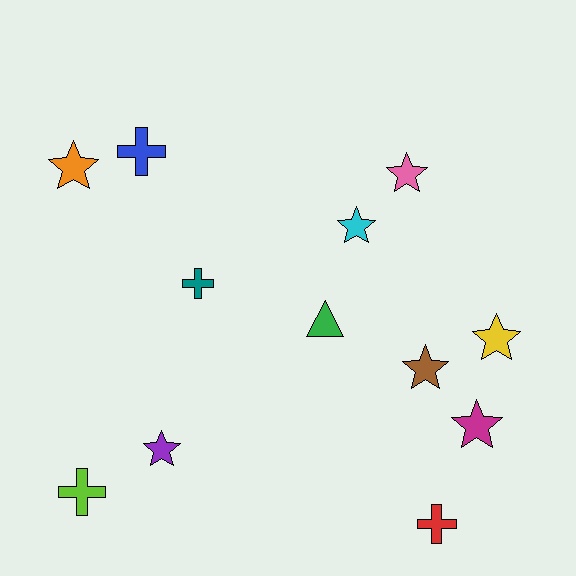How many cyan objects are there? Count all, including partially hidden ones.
There is 1 cyan object.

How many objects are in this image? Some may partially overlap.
There are 12 objects.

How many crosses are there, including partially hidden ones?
There are 4 crosses.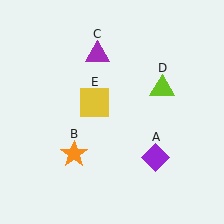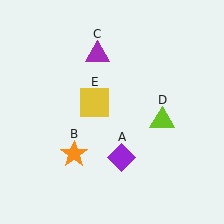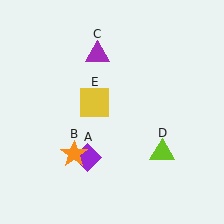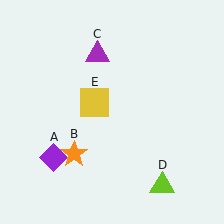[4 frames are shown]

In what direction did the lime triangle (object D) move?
The lime triangle (object D) moved down.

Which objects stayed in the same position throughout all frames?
Orange star (object B) and purple triangle (object C) and yellow square (object E) remained stationary.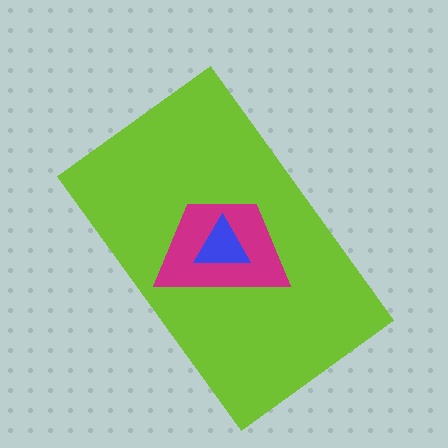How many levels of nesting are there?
3.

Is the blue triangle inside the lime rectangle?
Yes.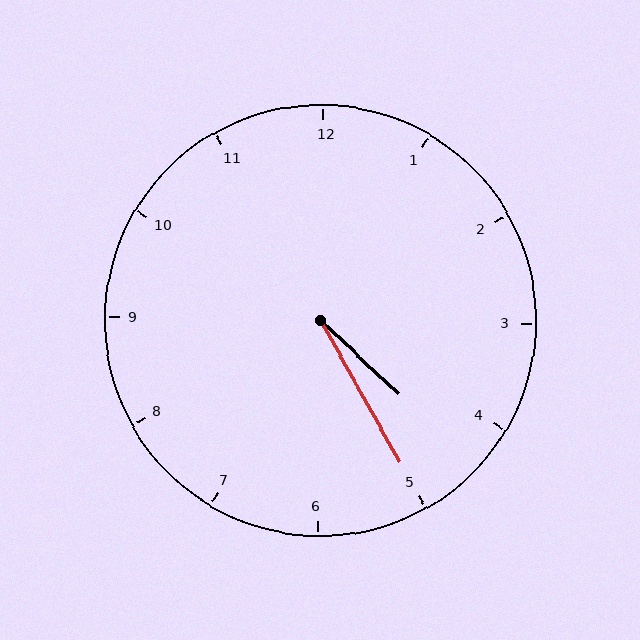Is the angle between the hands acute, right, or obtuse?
It is acute.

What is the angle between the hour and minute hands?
Approximately 18 degrees.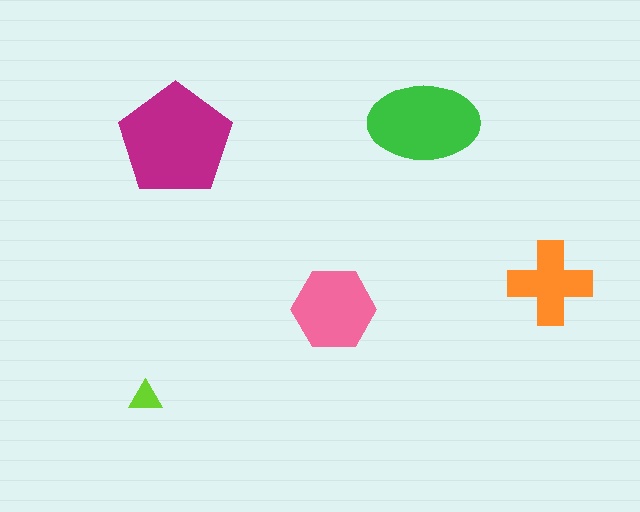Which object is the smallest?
The lime triangle.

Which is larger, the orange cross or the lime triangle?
The orange cross.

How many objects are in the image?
There are 5 objects in the image.